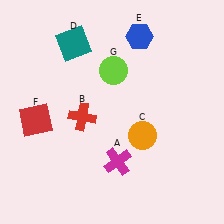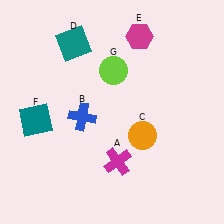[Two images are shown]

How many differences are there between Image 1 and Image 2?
There are 3 differences between the two images.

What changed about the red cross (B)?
In Image 1, B is red. In Image 2, it changed to blue.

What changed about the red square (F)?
In Image 1, F is red. In Image 2, it changed to teal.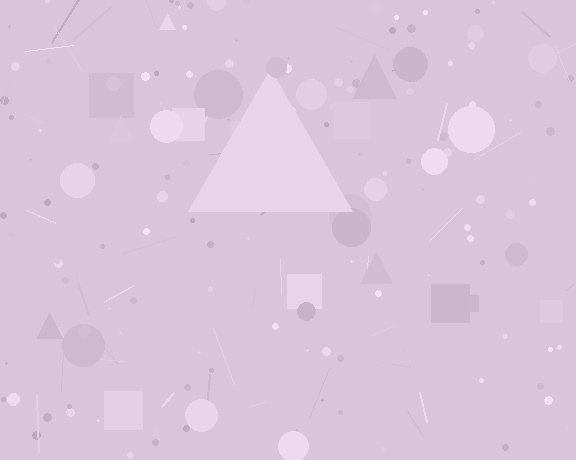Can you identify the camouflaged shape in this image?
The camouflaged shape is a triangle.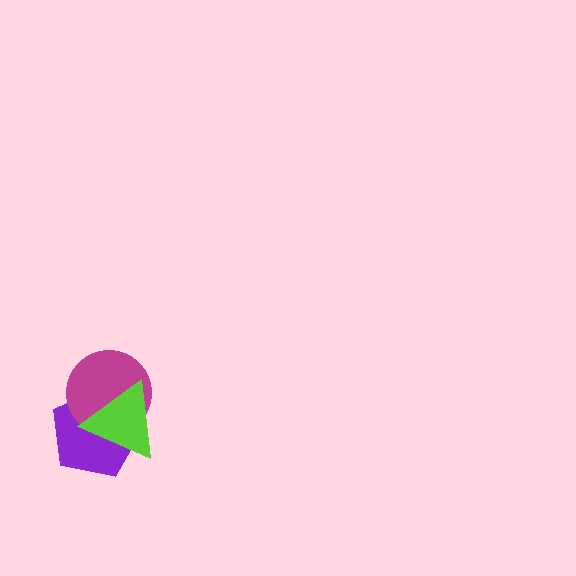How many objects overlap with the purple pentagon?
2 objects overlap with the purple pentagon.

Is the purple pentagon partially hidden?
Yes, it is partially covered by another shape.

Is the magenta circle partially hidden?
Yes, it is partially covered by another shape.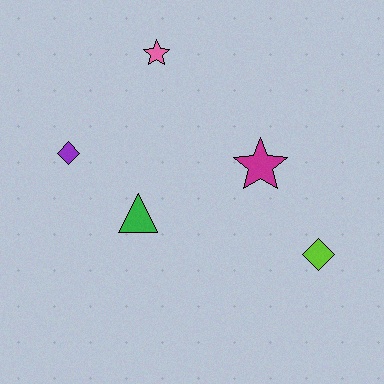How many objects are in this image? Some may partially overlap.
There are 5 objects.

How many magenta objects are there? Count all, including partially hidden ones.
There is 1 magenta object.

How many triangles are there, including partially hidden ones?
There is 1 triangle.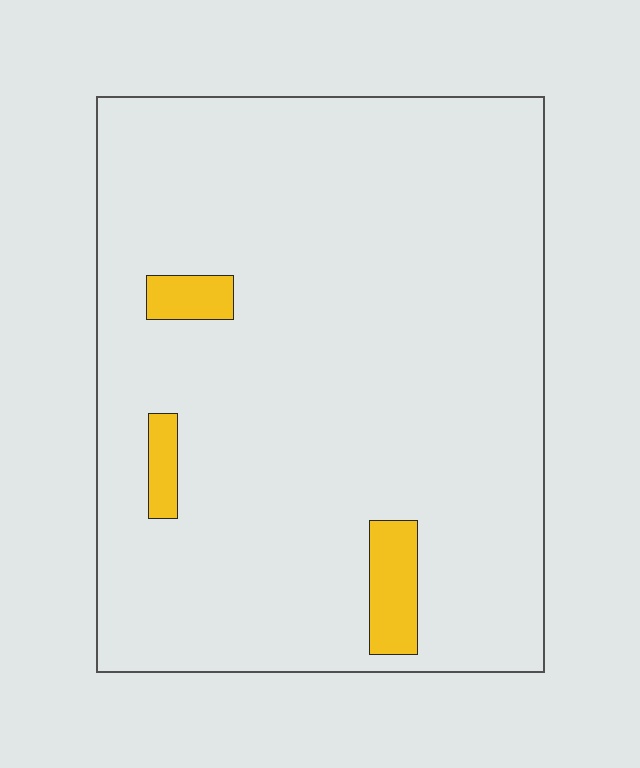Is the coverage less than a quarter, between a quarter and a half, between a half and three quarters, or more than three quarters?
Less than a quarter.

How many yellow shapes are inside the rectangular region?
3.